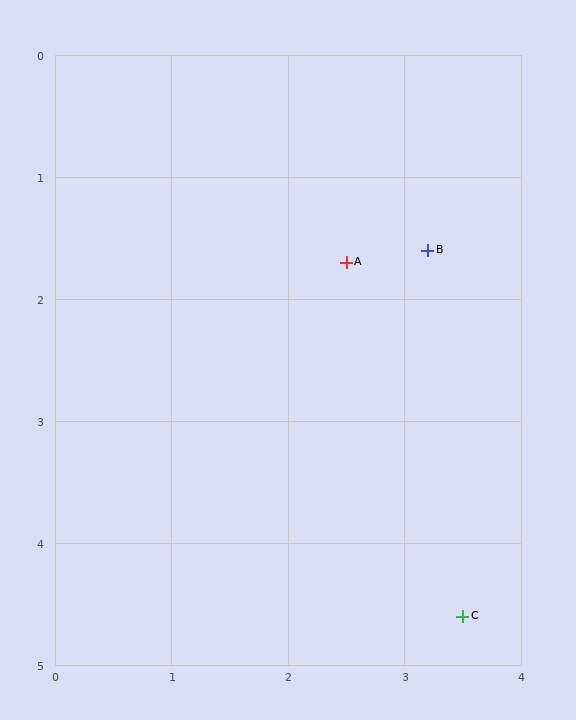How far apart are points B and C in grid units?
Points B and C are about 3.0 grid units apart.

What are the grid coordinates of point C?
Point C is at approximately (3.5, 4.6).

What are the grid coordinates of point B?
Point B is at approximately (3.2, 1.6).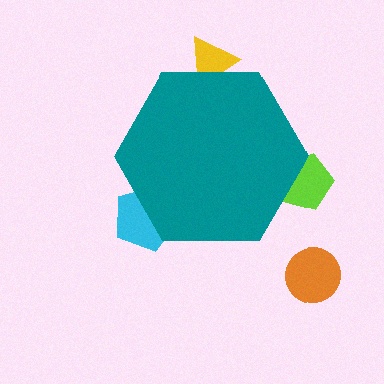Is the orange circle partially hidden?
No, the orange circle is fully visible.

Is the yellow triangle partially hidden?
Yes, the yellow triangle is partially hidden behind the teal hexagon.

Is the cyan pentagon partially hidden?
Yes, the cyan pentagon is partially hidden behind the teal hexagon.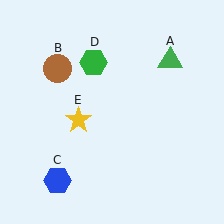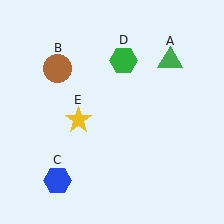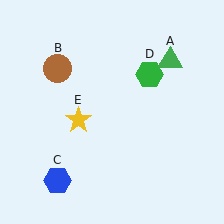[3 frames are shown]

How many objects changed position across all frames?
1 object changed position: green hexagon (object D).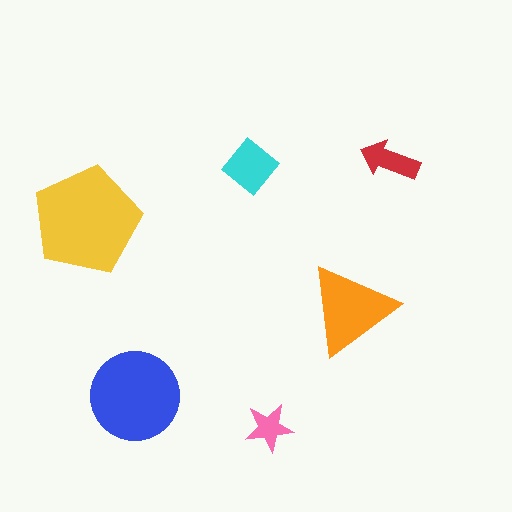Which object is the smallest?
The pink star.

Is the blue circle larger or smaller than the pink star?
Larger.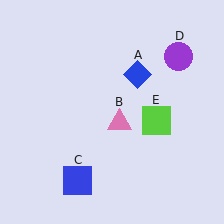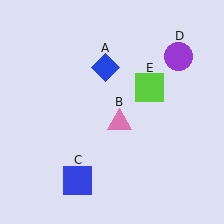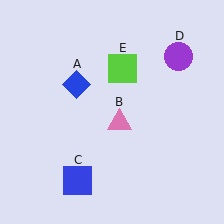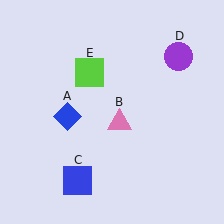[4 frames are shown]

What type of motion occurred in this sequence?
The blue diamond (object A), lime square (object E) rotated counterclockwise around the center of the scene.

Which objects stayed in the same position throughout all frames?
Pink triangle (object B) and blue square (object C) and purple circle (object D) remained stationary.